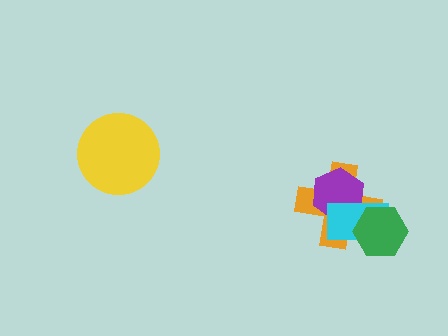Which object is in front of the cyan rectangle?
The green hexagon is in front of the cyan rectangle.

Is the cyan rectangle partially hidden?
Yes, it is partially covered by another shape.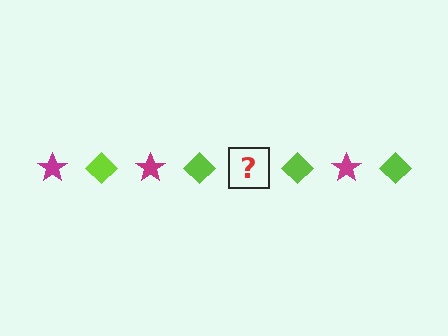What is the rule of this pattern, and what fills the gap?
The rule is that the pattern alternates between magenta star and lime diamond. The gap should be filled with a magenta star.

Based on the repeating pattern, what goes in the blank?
The blank should be a magenta star.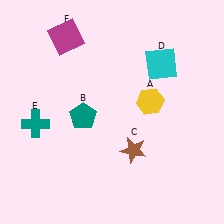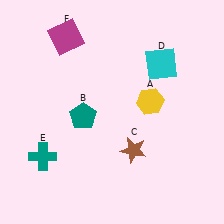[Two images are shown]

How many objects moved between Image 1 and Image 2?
1 object moved between the two images.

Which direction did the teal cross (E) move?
The teal cross (E) moved down.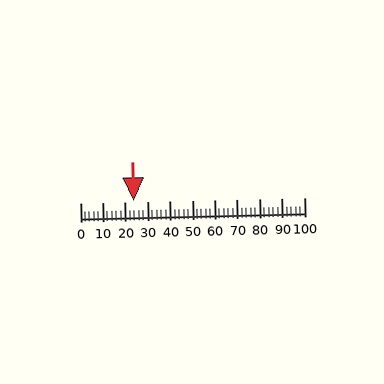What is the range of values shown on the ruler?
The ruler shows values from 0 to 100.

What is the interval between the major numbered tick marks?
The major tick marks are spaced 10 units apart.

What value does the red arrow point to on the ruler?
The red arrow points to approximately 24.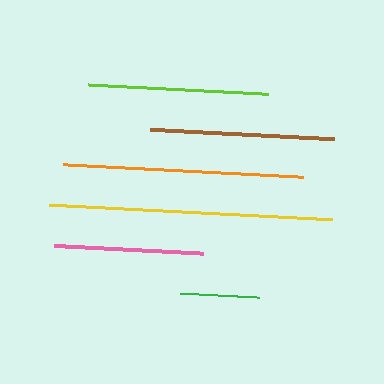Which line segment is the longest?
The yellow line is the longest at approximately 284 pixels.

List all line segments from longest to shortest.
From longest to shortest: yellow, orange, brown, lime, pink, green.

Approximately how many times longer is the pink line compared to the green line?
The pink line is approximately 1.9 times the length of the green line.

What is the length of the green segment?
The green segment is approximately 79 pixels long.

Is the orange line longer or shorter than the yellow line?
The yellow line is longer than the orange line.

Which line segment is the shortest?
The green line is the shortest at approximately 79 pixels.